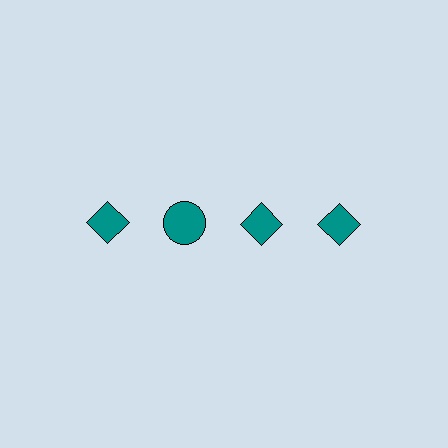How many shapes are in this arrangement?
There are 4 shapes arranged in a grid pattern.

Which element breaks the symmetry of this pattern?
The teal circle in the top row, second from left column breaks the symmetry. All other shapes are teal diamonds.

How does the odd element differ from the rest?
It has a different shape: circle instead of diamond.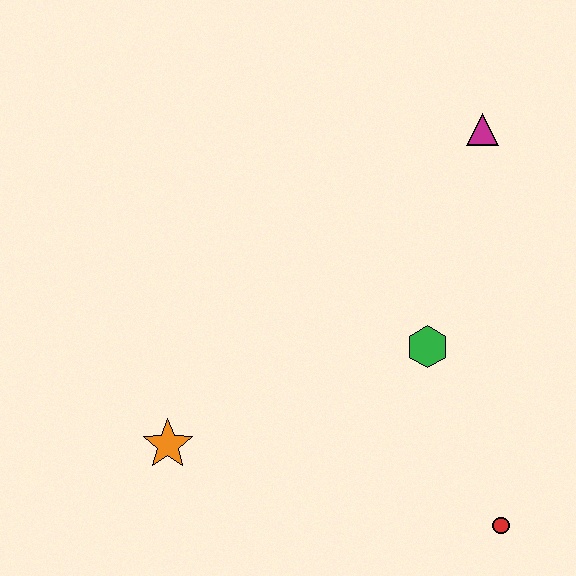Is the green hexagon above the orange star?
Yes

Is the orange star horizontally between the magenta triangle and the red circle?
No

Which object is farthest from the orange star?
The magenta triangle is farthest from the orange star.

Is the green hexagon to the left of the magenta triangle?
Yes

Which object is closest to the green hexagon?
The red circle is closest to the green hexagon.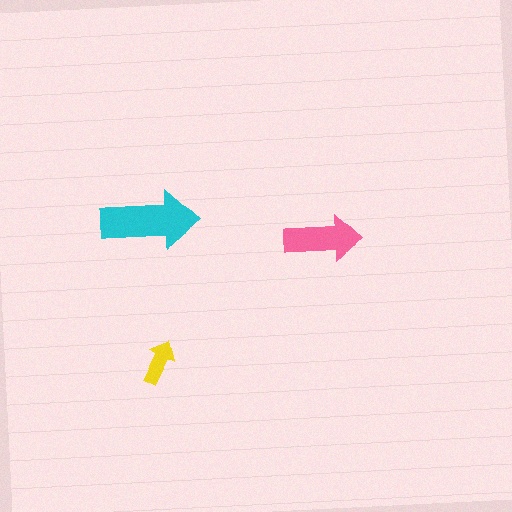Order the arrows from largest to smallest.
the cyan one, the pink one, the yellow one.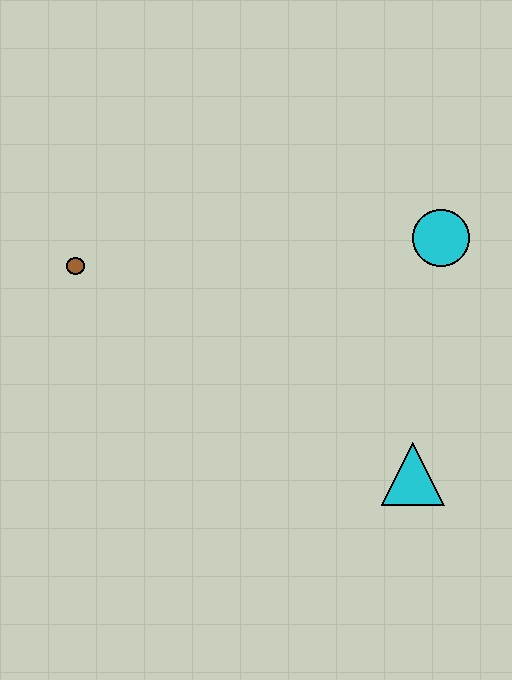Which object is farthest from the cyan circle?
The brown circle is farthest from the cyan circle.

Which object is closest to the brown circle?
The cyan circle is closest to the brown circle.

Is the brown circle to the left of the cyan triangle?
Yes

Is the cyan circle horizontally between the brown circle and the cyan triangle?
No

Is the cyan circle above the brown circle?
Yes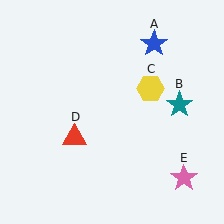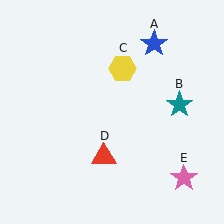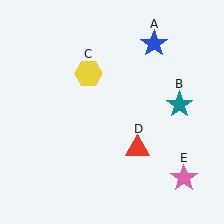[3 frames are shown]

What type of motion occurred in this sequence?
The yellow hexagon (object C), red triangle (object D) rotated counterclockwise around the center of the scene.